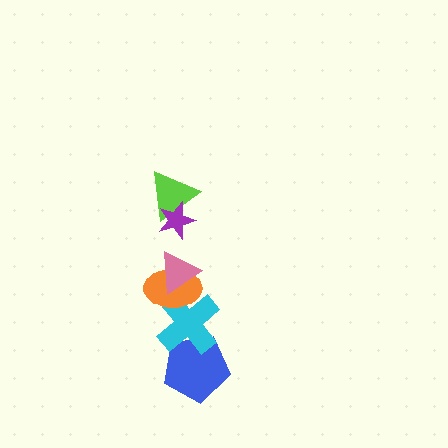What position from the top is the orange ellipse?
The orange ellipse is 4th from the top.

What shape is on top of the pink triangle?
The lime triangle is on top of the pink triangle.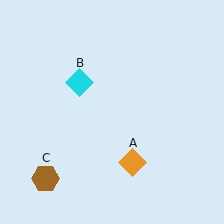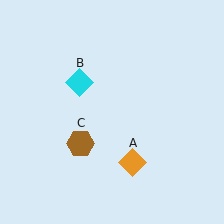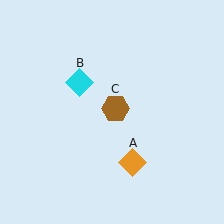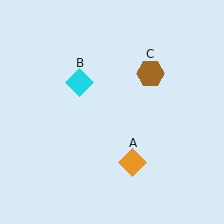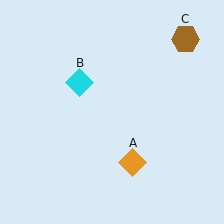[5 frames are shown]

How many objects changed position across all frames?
1 object changed position: brown hexagon (object C).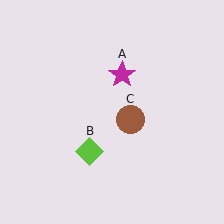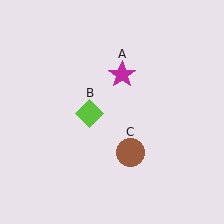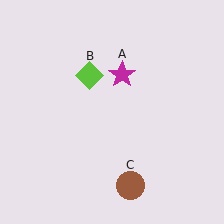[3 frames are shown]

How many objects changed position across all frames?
2 objects changed position: lime diamond (object B), brown circle (object C).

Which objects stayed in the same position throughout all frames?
Magenta star (object A) remained stationary.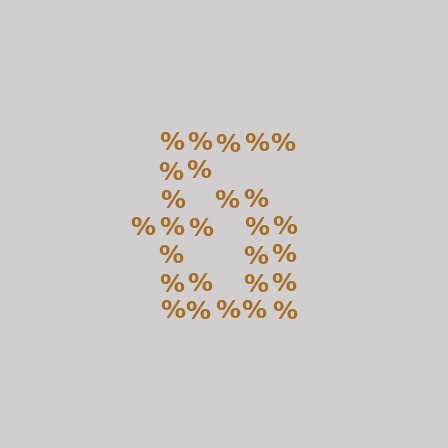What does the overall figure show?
The overall figure shows the digit 6.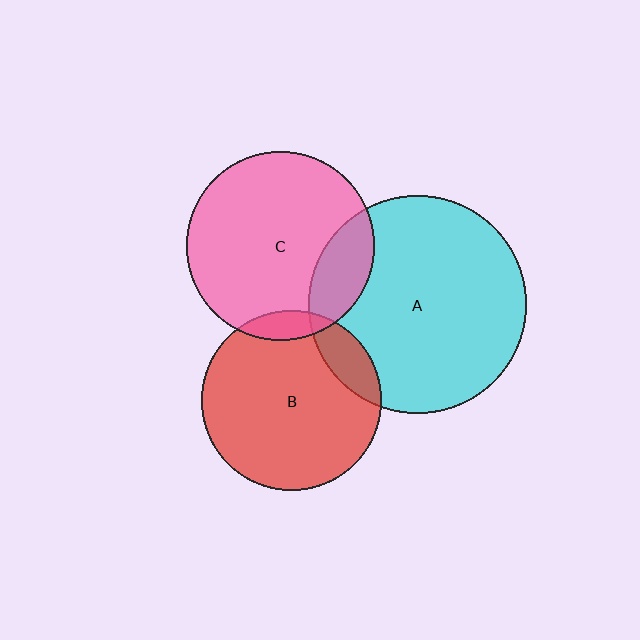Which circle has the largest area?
Circle A (cyan).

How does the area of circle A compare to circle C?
Approximately 1.3 times.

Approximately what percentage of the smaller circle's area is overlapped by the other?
Approximately 10%.